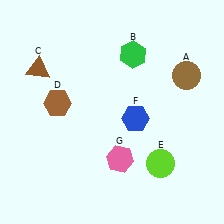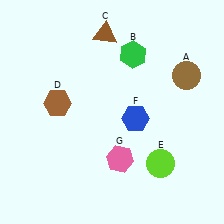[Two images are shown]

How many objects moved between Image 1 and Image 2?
1 object moved between the two images.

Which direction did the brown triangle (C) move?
The brown triangle (C) moved right.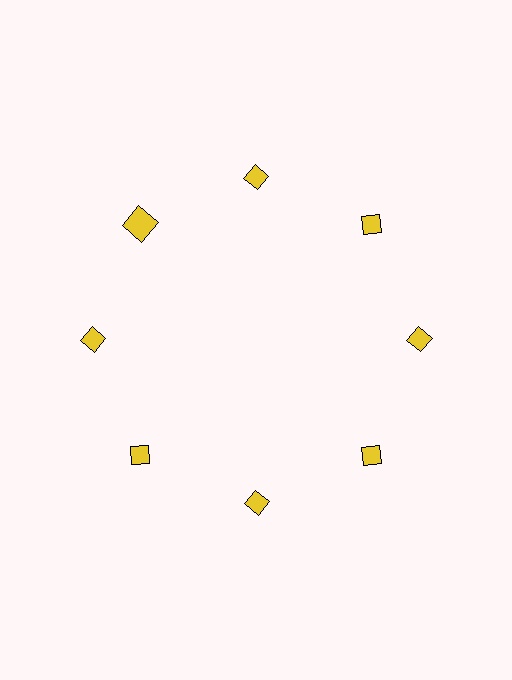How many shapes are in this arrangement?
There are 8 shapes arranged in a ring pattern.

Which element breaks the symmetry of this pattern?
The yellow square at roughly the 10 o'clock position breaks the symmetry. All other shapes are yellow diamonds.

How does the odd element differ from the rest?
It has a different shape: square instead of diamond.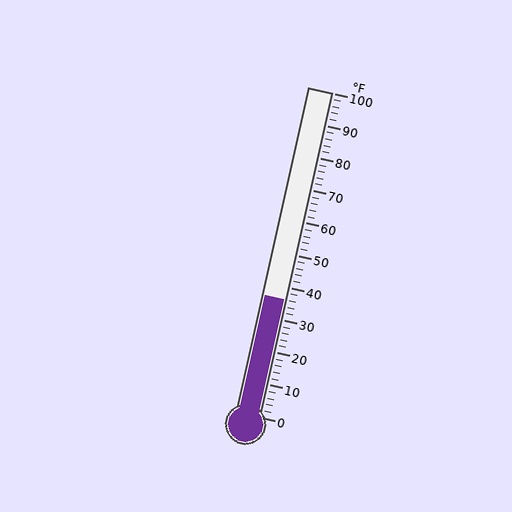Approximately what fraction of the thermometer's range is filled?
The thermometer is filled to approximately 35% of its range.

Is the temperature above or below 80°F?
The temperature is below 80°F.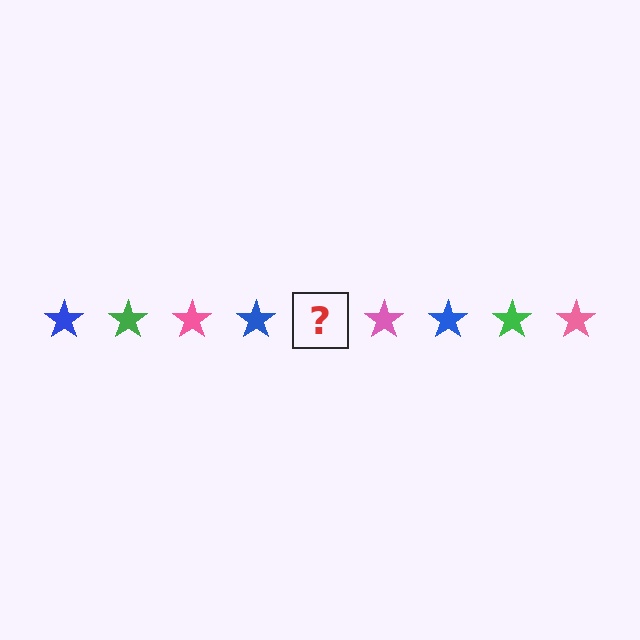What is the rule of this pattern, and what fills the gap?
The rule is that the pattern cycles through blue, green, pink stars. The gap should be filled with a green star.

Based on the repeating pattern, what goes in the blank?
The blank should be a green star.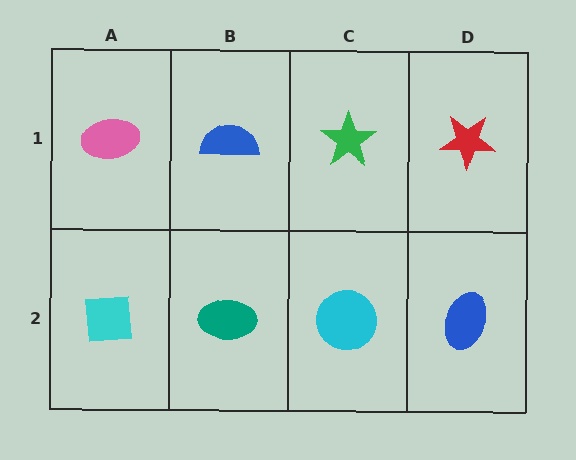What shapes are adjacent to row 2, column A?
A pink ellipse (row 1, column A), a teal ellipse (row 2, column B).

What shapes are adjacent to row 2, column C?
A green star (row 1, column C), a teal ellipse (row 2, column B), a blue ellipse (row 2, column D).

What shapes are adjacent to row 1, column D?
A blue ellipse (row 2, column D), a green star (row 1, column C).